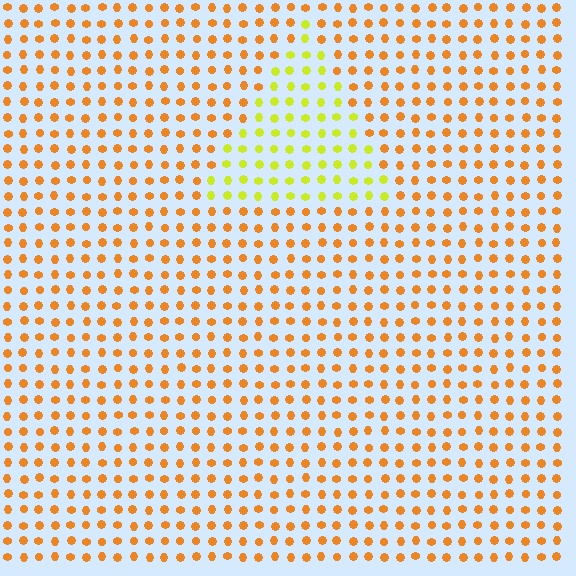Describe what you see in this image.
The image is filled with small orange elements in a uniform arrangement. A triangle-shaped region is visible where the elements are tinted to a slightly different hue, forming a subtle color boundary.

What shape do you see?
I see a triangle.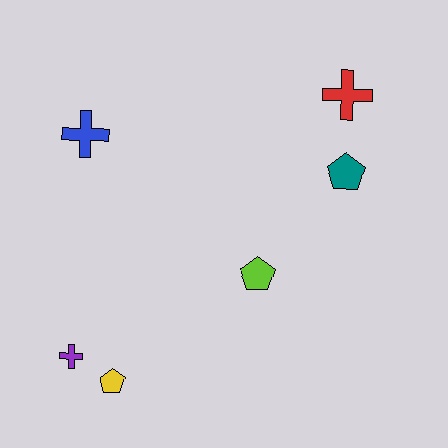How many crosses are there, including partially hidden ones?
There are 3 crosses.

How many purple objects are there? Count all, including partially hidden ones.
There is 1 purple object.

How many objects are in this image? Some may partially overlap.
There are 6 objects.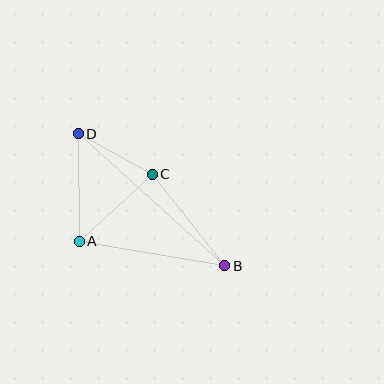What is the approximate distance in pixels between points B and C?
The distance between B and C is approximately 117 pixels.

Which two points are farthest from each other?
Points B and D are farthest from each other.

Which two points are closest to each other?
Points C and D are closest to each other.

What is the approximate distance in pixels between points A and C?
The distance between A and C is approximately 99 pixels.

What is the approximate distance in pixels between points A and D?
The distance between A and D is approximately 108 pixels.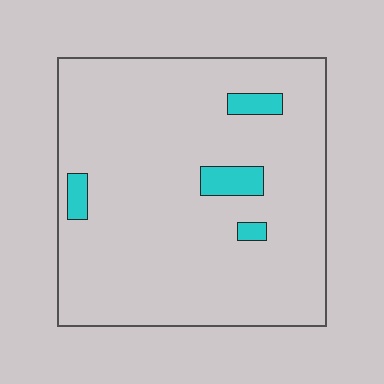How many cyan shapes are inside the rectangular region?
4.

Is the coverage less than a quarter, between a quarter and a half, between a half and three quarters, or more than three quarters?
Less than a quarter.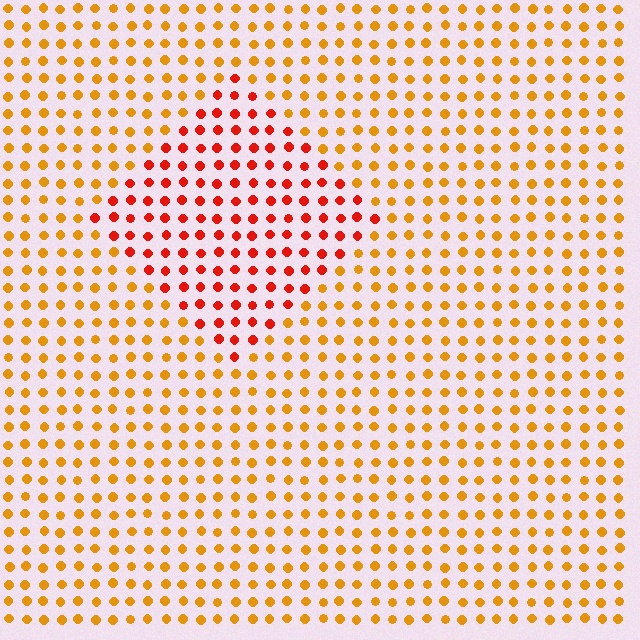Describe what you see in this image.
The image is filled with small orange elements in a uniform arrangement. A diamond-shaped region is visible where the elements are tinted to a slightly different hue, forming a subtle color boundary.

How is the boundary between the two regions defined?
The boundary is defined purely by a slight shift in hue (about 36 degrees). Spacing, size, and orientation are identical on both sides.